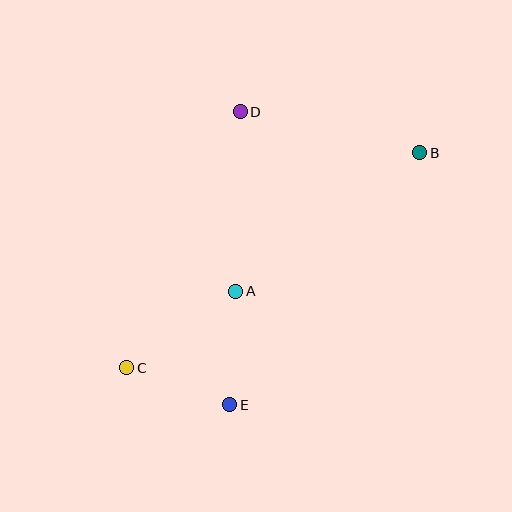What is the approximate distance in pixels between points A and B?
The distance between A and B is approximately 230 pixels.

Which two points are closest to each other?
Points C and E are closest to each other.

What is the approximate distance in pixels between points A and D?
The distance between A and D is approximately 179 pixels.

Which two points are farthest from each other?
Points B and C are farthest from each other.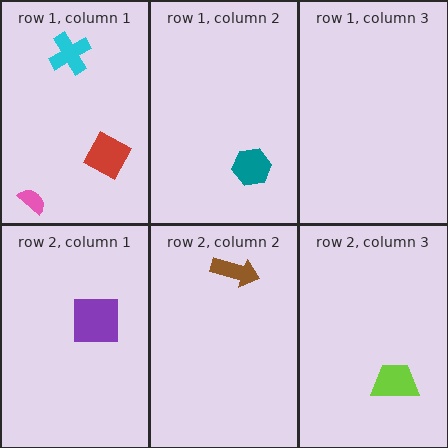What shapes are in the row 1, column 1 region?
The cyan cross, the red diamond, the pink semicircle.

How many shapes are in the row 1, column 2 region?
1.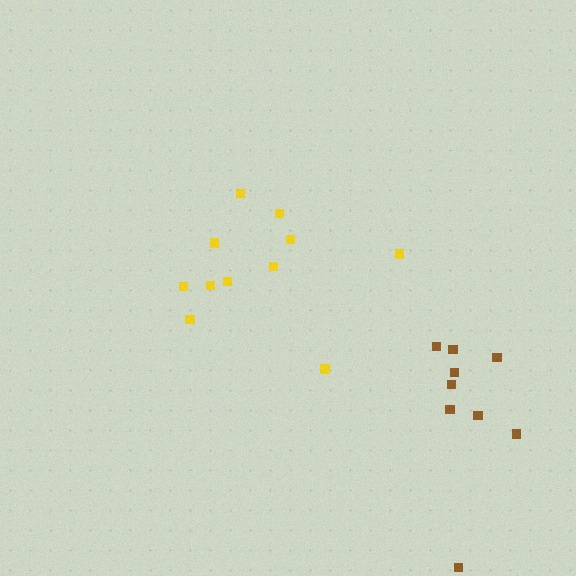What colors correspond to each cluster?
The clusters are colored: brown, yellow.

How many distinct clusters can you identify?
There are 2 distinct clusters.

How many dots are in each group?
Group 1: 9 dots, Group 2: 11 dots (20 total).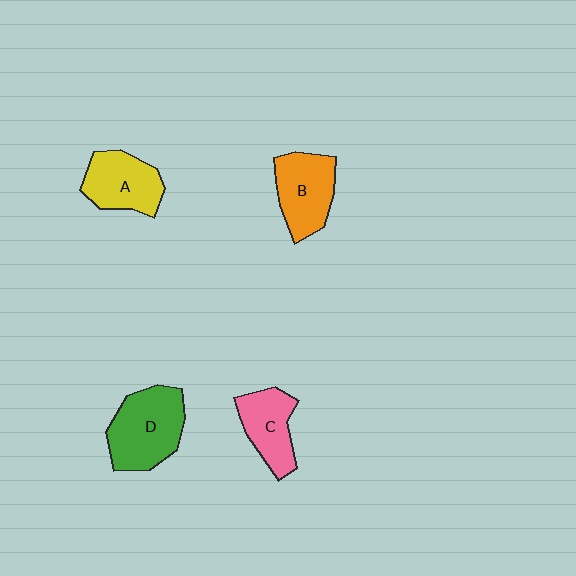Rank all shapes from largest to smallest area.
From largest to smallest: D (green), B (orange), A (yellow), C (pink).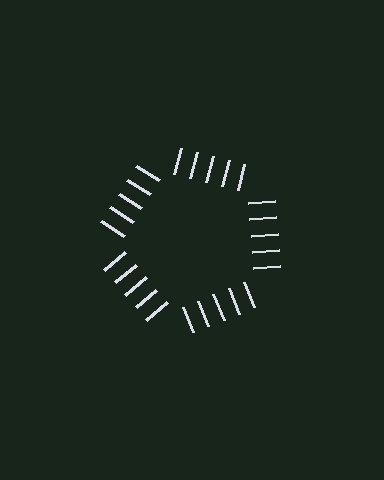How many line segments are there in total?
25 — 5 along each of the 5 edges.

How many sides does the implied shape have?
5 sides — the line-ends trace a pentagon.